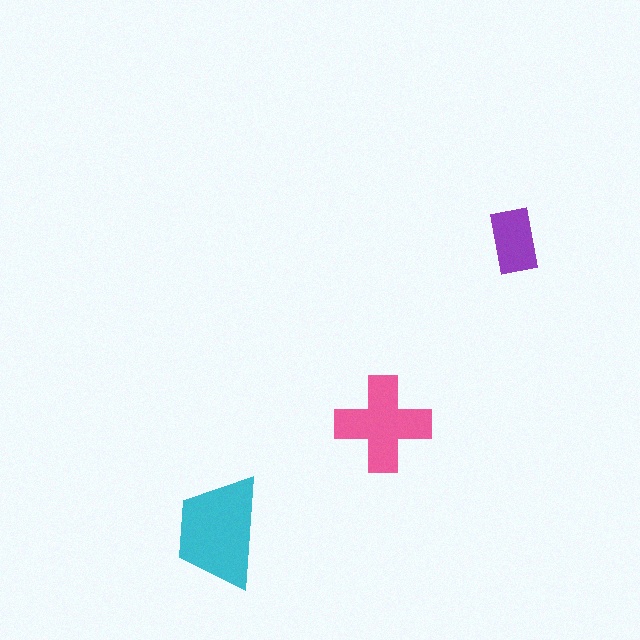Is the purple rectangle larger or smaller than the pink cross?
Smaller.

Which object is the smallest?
The purple rectangle.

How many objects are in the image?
There are 3 objects in the image.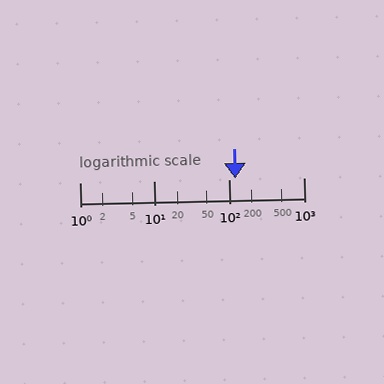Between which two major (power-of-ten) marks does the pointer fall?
The pointer is between 100 and 1000.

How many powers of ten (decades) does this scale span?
The scale spans 3 decades, from 1 to 1000.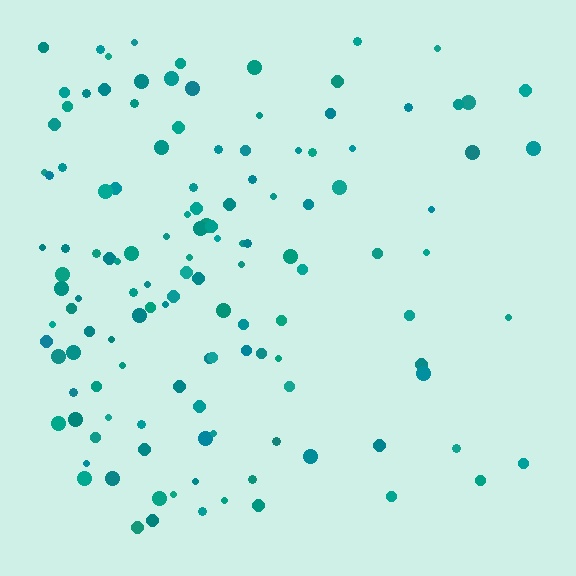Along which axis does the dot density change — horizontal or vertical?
Horizontal.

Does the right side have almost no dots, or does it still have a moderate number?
Still a moderate number, just noticeably fewer than the left.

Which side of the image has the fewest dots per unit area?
The right.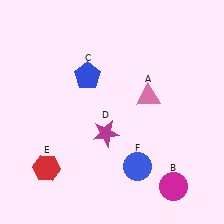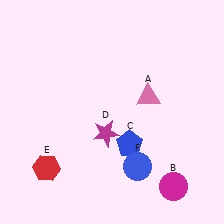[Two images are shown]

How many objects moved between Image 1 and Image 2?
1 object moved between the two images.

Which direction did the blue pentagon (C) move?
The blue pentagon (C) moved down.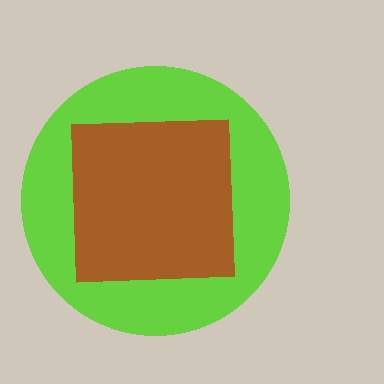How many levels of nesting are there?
2.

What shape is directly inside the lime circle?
The brown square.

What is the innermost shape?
The brown square.